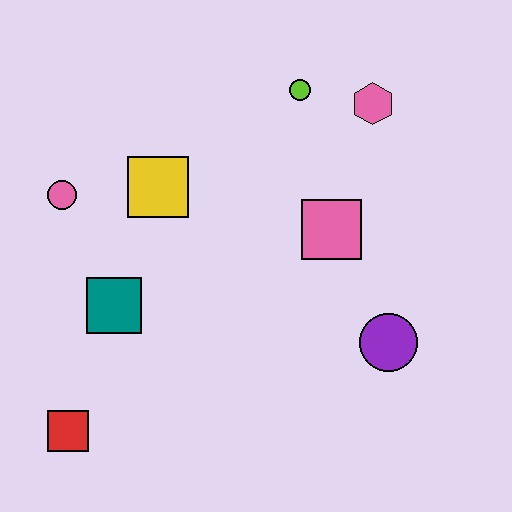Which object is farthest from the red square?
The pink hexagon is farthest from the red square.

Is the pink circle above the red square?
Yes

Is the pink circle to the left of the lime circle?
Yes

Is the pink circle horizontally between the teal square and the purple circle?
No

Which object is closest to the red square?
The teal square is closest to the red square.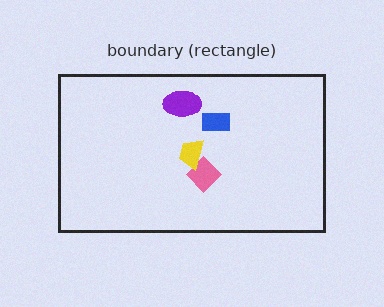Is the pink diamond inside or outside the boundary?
Inside.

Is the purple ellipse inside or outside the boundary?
Inside.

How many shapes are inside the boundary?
4 inside, 0 outside.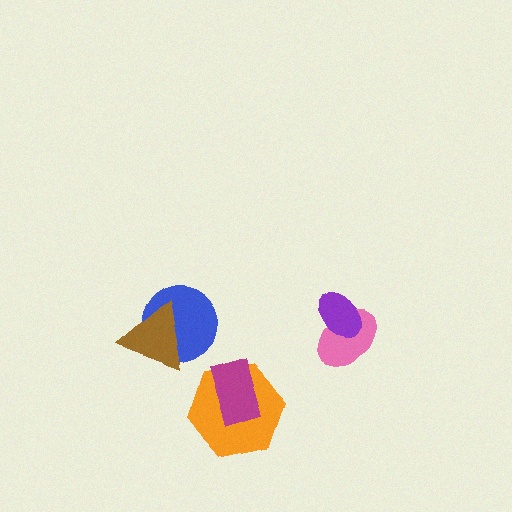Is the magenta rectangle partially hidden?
No, no other shape covers it.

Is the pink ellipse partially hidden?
Yes, it is partially covered by another shape.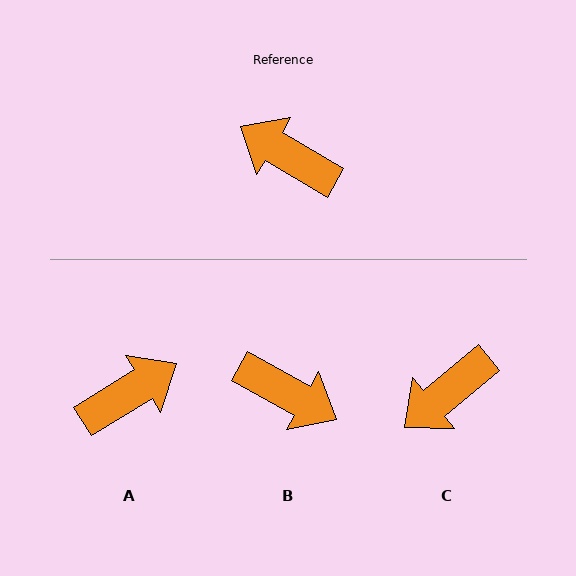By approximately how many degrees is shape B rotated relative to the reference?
Approximately 178 degrees clockwise.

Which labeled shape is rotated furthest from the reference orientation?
B, about 178 degrees away.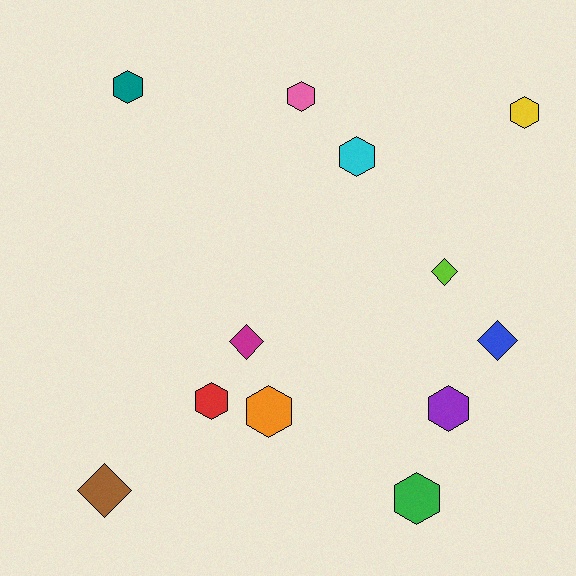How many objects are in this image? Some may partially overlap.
There are 12 objects.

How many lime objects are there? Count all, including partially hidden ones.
There is 1 lime object.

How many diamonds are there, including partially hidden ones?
There are 4 diamonds.